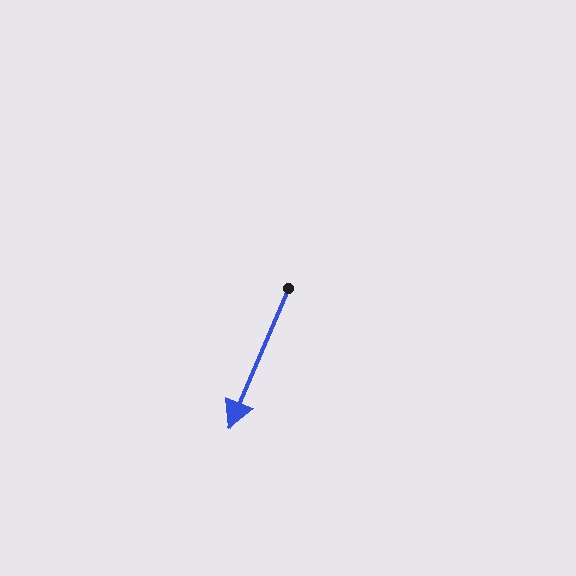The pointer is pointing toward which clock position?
Roughly 7 o'clock.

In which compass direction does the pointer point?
Southwest.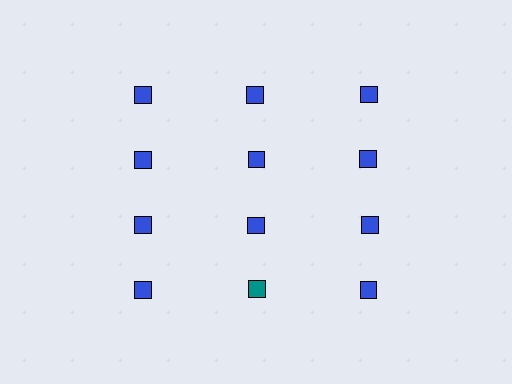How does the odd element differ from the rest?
It has a different color: teal instead of blue.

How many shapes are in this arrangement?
There are 12 shapes arranged in a grid pattern.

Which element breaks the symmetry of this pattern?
The teal square in the fourth row, second from left column breaks the symmetry. All other shapes are blue squares.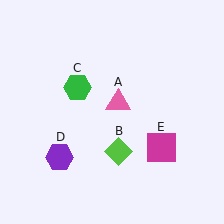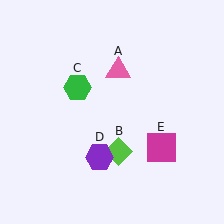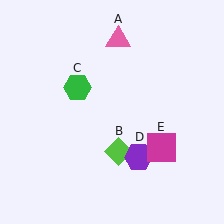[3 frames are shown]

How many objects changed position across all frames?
2 objects changed position: pink triangle (object A), purple hexagon (object D).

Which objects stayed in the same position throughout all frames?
Lime diamond (object B) and green hexagon (object C) and magenta square (object E) remained stationary.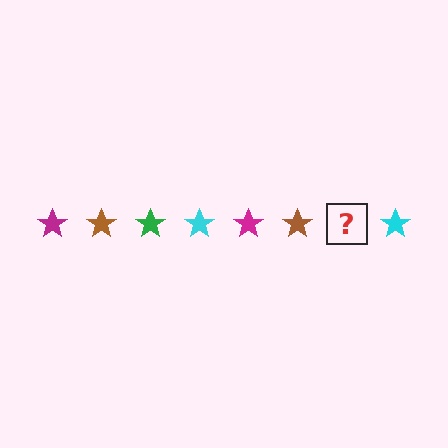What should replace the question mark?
The question mark should be replaced with a green star.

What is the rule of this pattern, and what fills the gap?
The rule is that the pattern cycles through magenta, brown, green, cyan stars. The gap should be filled with a green star.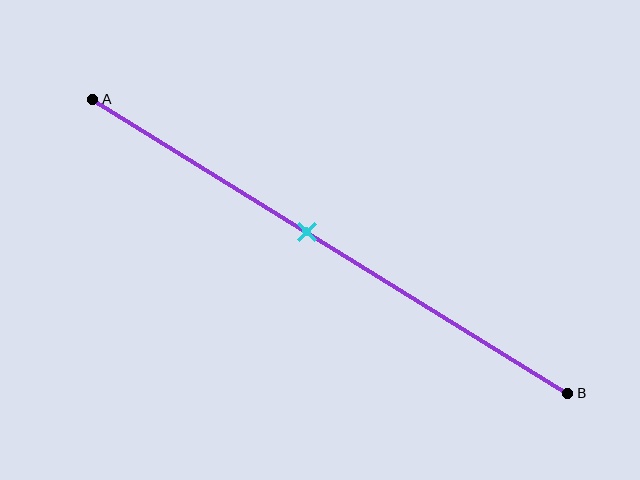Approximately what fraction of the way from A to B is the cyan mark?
The cyan mark is approximately 45% of the way from A to B.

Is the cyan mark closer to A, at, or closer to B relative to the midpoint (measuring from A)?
The cyan mark is closer to point A than the midpoint of segment AB.